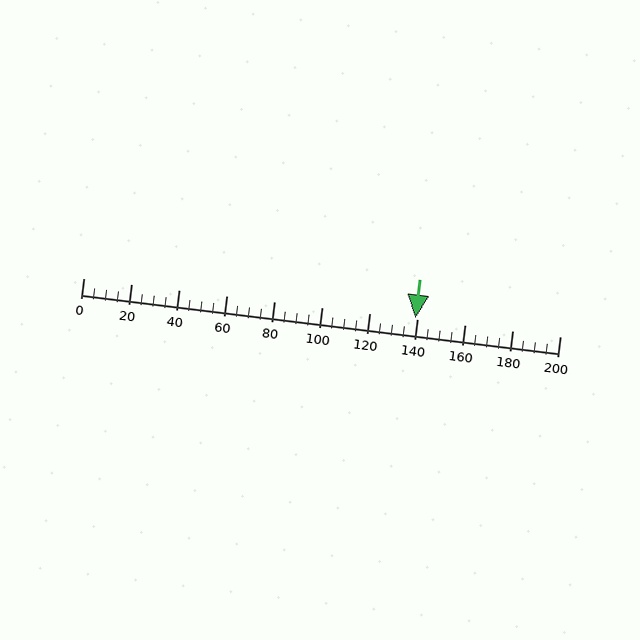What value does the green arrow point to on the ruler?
The green arrow points to approximately 139.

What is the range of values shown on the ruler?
The ruler shows values from 0 to 200.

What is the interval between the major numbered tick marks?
The major tick marks are spaced 20 units apart.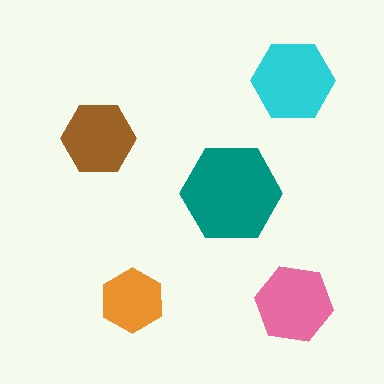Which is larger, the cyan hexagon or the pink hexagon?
The cyan one.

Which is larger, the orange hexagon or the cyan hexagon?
The cyan one.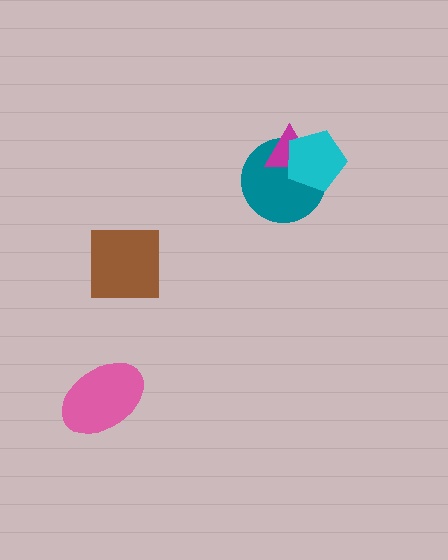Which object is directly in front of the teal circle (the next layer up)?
The magenta triangle is directly in front of the teal circle.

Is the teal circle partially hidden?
Yes, it is partially covered by another shape.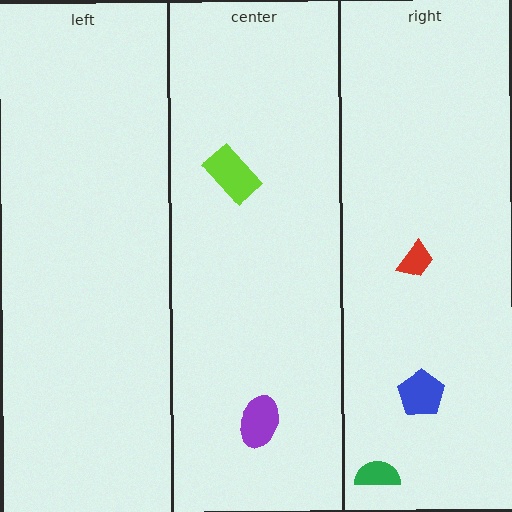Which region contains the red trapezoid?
The right region.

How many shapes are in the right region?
3.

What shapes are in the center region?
The purple ellipse, the lime rectangle.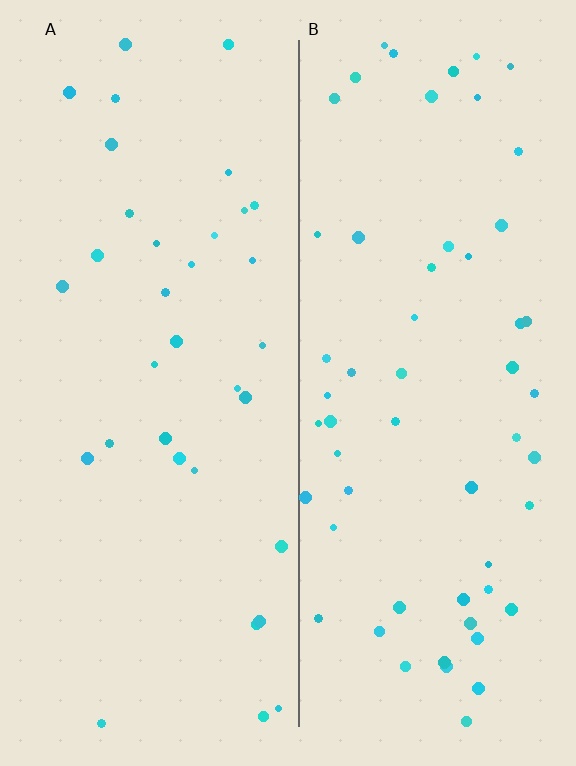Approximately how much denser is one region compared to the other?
Approximately 1.7× — region B over region A.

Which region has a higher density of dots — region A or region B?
B (the right).